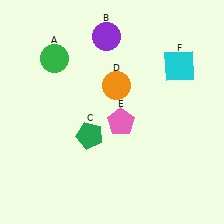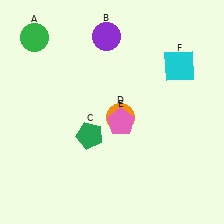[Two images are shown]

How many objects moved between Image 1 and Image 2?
2 objects moved between the two images.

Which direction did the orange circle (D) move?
The orange circle (D) moved down.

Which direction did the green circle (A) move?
The green circle (A) moved up.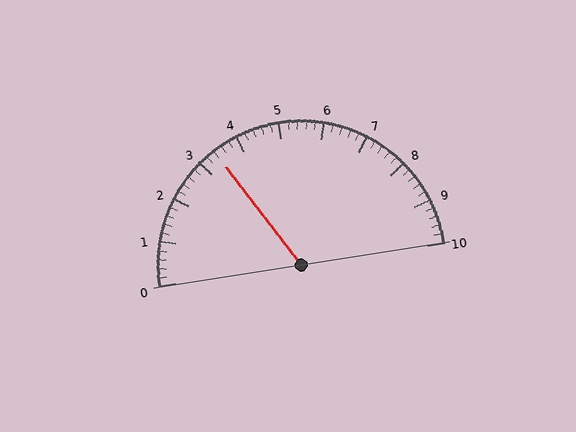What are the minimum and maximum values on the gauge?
The gauge ranges from 0 to 10.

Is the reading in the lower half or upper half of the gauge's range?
The reading is in the lower half of the range (0 to 10).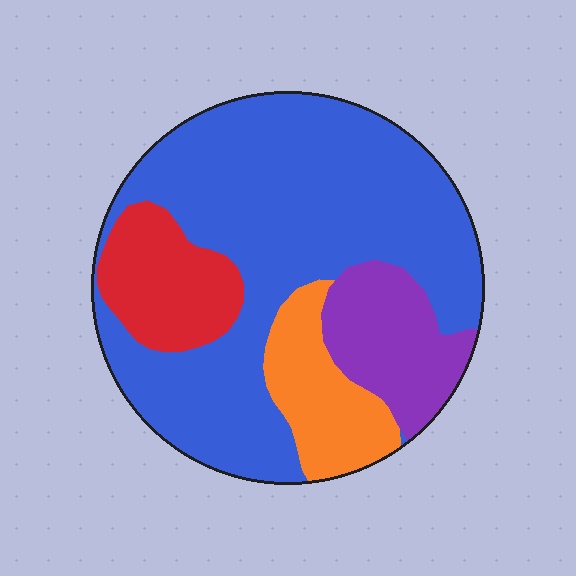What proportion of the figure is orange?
Orange takes up about one eighth (1/8) of the figure.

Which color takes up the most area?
Blue, at roughly 60%.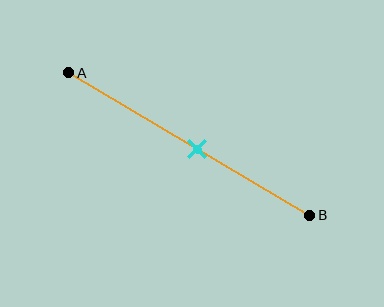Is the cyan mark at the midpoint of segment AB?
No, the mark is at about 55% from A, not at the 50% midpoint.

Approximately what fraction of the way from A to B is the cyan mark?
The cyan mark is approximately 55% of the way from A to B.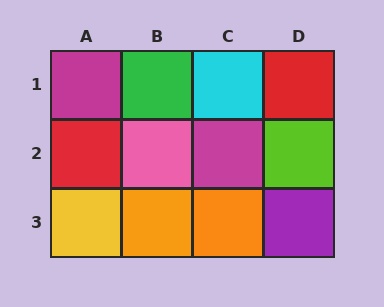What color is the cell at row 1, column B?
Green.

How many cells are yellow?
1 cell is yellow.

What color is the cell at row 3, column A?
Yellow.